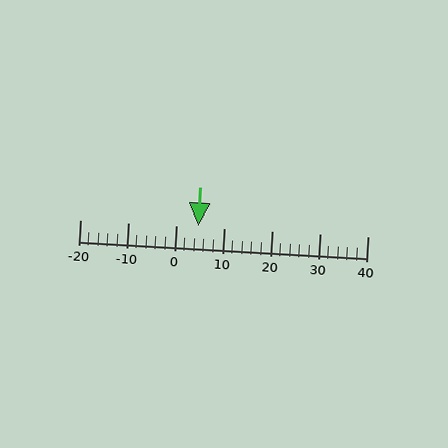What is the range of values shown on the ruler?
The ruler shows values from -20 to 40.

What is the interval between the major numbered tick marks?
The major tick marks are spaced 10 units apart.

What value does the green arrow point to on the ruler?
The green arrow points to approximately 5.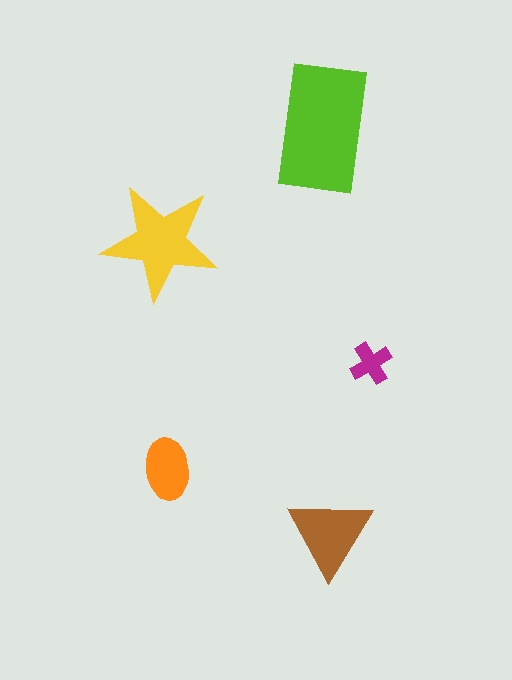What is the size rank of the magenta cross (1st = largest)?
5th.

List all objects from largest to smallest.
The lime rectangle, the yellow star, the brown triangle, the orange ellipse, the magenta cross.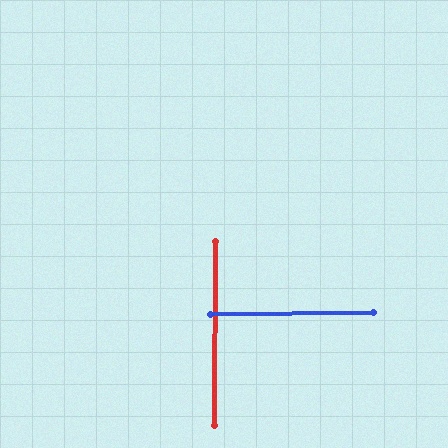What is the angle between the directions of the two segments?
Approximately 89 degrees.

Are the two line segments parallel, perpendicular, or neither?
Perpendicular — they meet at approximately 89°.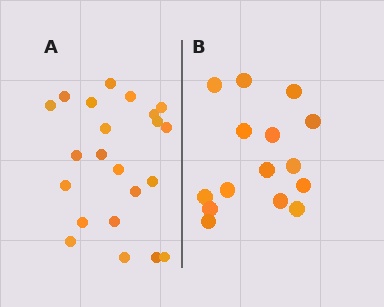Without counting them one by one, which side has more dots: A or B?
Region A (the left region) has more dots.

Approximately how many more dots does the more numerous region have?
Region A has roughly 8 or so more dots than region B.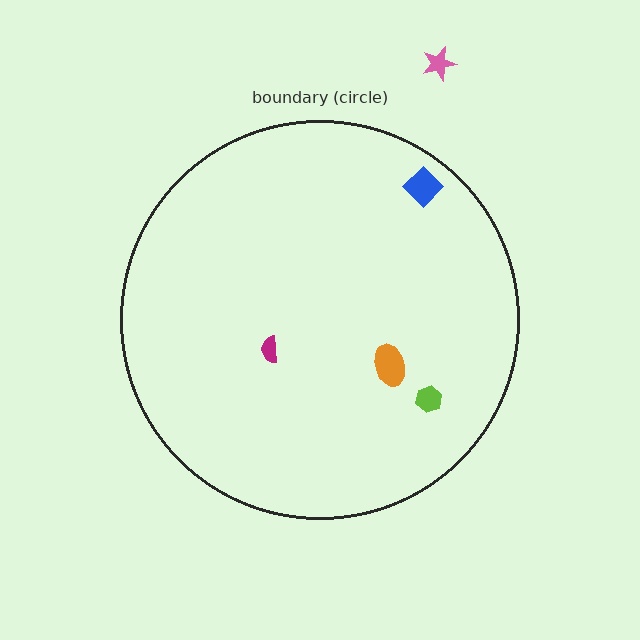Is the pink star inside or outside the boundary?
Outside.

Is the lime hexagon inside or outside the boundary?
Inside.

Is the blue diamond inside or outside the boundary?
Inside.